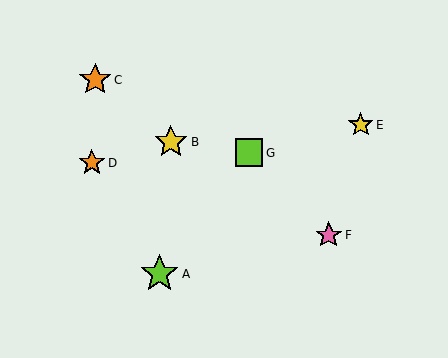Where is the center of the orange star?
The center of the orange star is at (92, 163).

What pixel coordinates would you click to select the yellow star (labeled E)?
Click at (361, 125) to select the yellow star E.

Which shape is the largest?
The lime star (labeled A) is the largest.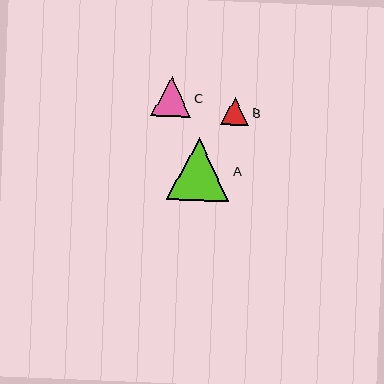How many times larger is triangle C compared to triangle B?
Triangle C is approximately 1.4 times the size of triangle B.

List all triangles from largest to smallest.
From largest to smallest: A, C, B.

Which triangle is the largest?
Triangle A is the largest with a size of approximately 62 pixels.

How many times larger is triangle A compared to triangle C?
Triangle A is approximately 1.6 times the size of triangle C.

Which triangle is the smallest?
Triangle B is the smallest with a size of approximately 28 pixels.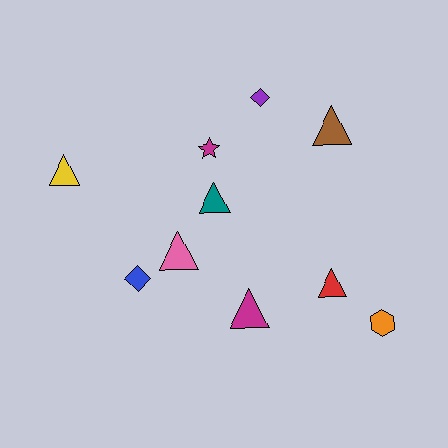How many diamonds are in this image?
There are 2 diamonds.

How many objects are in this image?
There are 10 objects.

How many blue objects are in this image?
There is 1 blue object.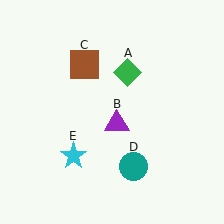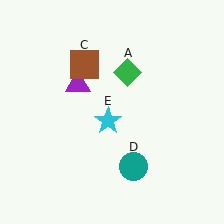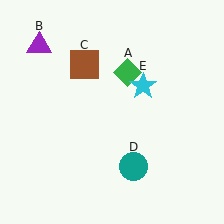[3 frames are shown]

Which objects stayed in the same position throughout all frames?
Green diamond (object A) and brown square (object C) and teal circle (object D) remained stationary.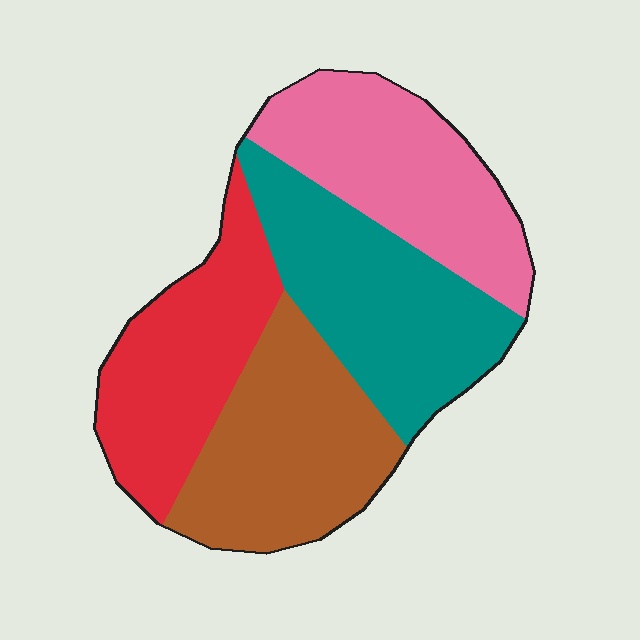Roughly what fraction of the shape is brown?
Brown takes up between a quarter and a half of the shape.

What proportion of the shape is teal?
Teal covers around 25% of the shape.